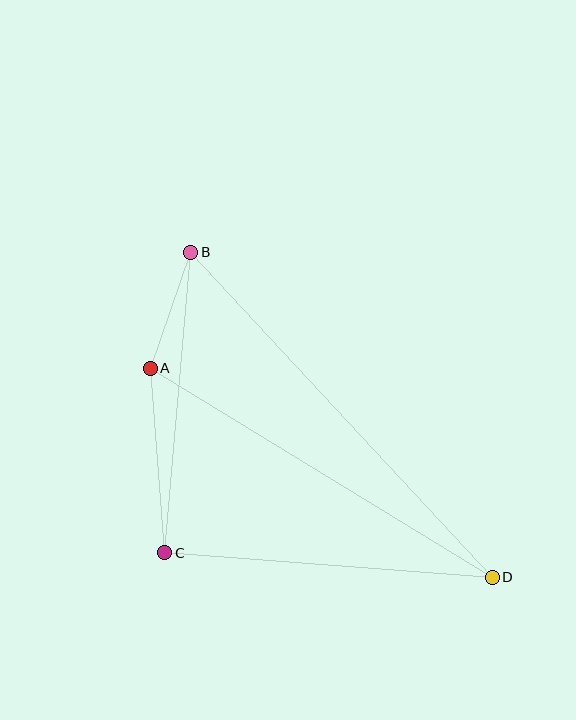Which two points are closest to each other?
Points A and B are closest to each other.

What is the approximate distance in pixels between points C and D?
The distance between C and D is approximately 328 pixels.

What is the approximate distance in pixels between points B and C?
The distance between B and C is approximately 302 pixels.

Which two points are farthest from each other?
Points B and D are farthest from each other.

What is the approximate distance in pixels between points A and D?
The distance between A and D is approximately 401 pixels.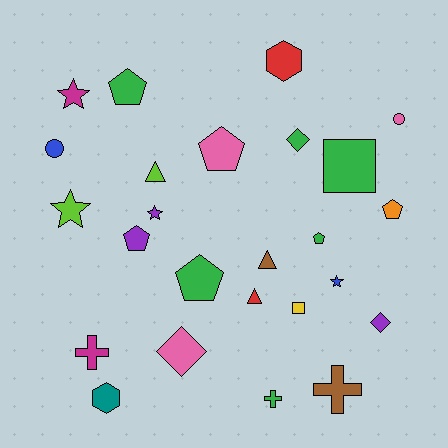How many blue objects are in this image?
There are 2 blue objects.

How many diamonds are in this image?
There are 3 diamonds.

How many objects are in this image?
There are 25 objects.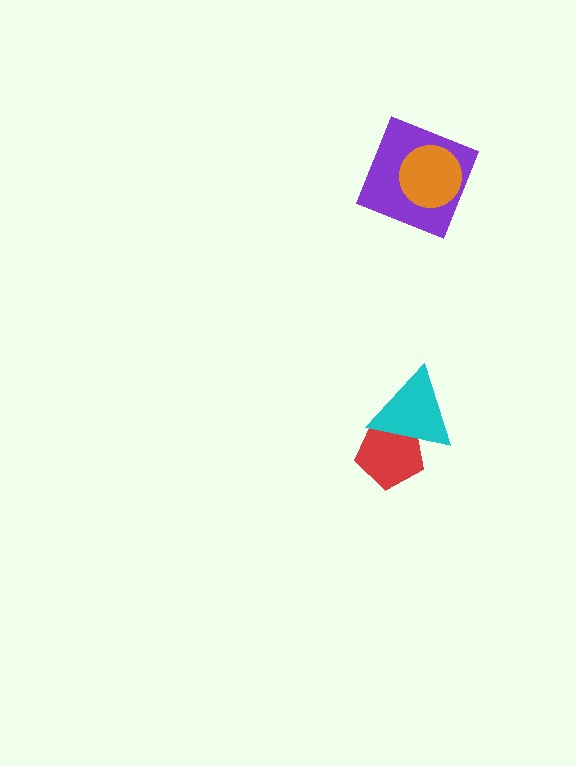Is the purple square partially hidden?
Yes, it is partially covered by another shape.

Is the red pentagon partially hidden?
Yes, it is partially covered by another shape.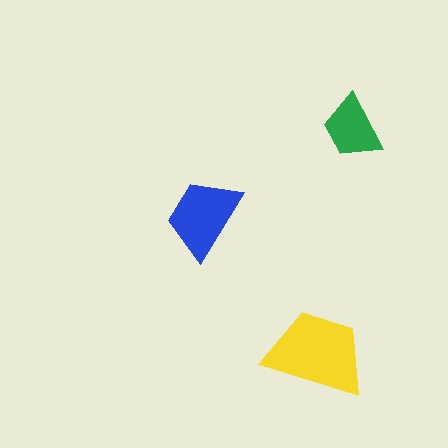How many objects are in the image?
There are 3 objects in the image.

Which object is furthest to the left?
The blue trapezoid is leftmost.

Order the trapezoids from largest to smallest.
the yellow one, the blue one, the green one.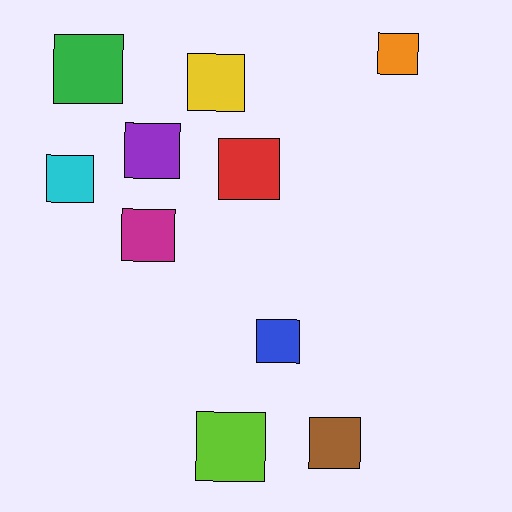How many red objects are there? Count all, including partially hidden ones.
There is 1 red object.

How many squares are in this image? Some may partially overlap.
There are 10 squares.